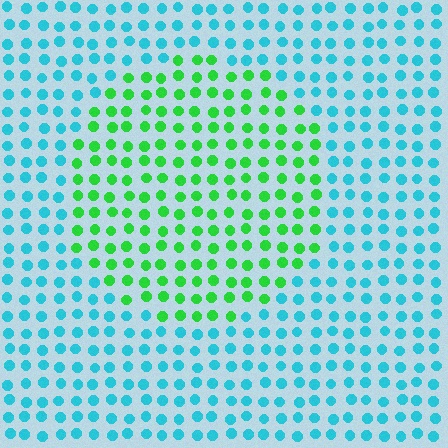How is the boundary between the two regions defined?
The boundary is defined purely by a slight shift in hue (about 60 degrees). Spacing, size, and orientation are identical on both sides.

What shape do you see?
I see a circle.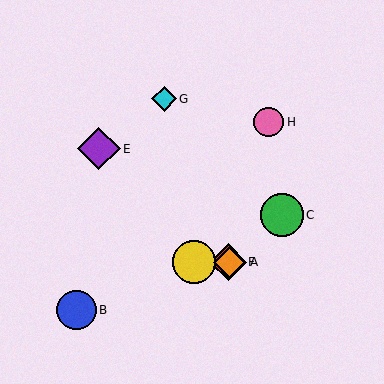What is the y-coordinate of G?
Object G is at y≈99.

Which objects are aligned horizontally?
Objects A, D, F are aligned horizontally.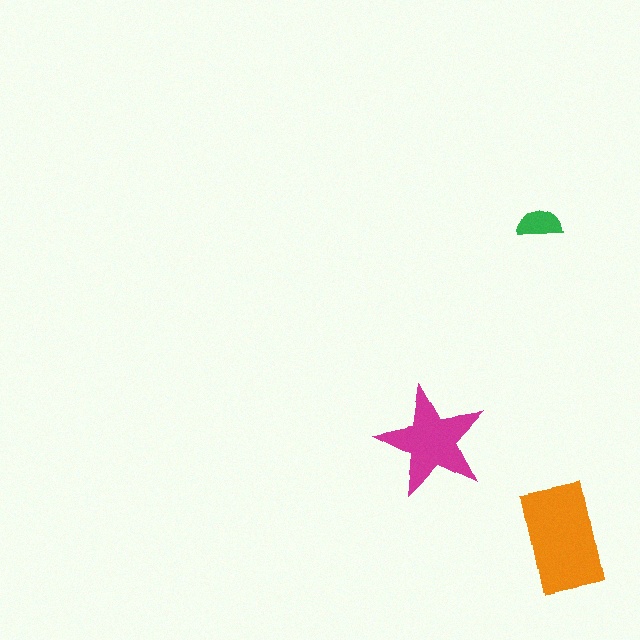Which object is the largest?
The orange rectangle.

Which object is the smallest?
The green semicircle.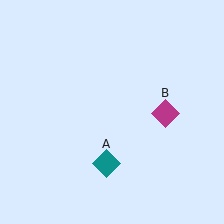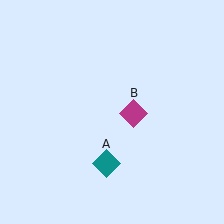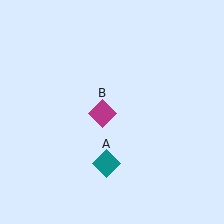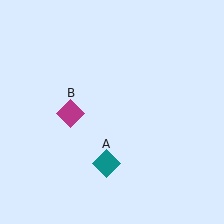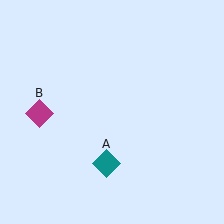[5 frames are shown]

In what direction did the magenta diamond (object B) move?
The magenta diamond (object B) moved left.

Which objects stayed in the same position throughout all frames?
Teal diamond (object A) remained stationary.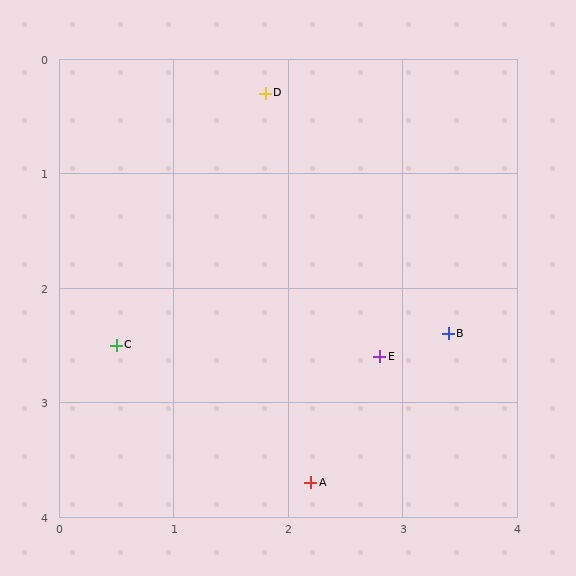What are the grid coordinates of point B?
Point B is at approximately (3.4, 2.4).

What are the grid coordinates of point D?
Point D is at approximately (1.8, 0.3).